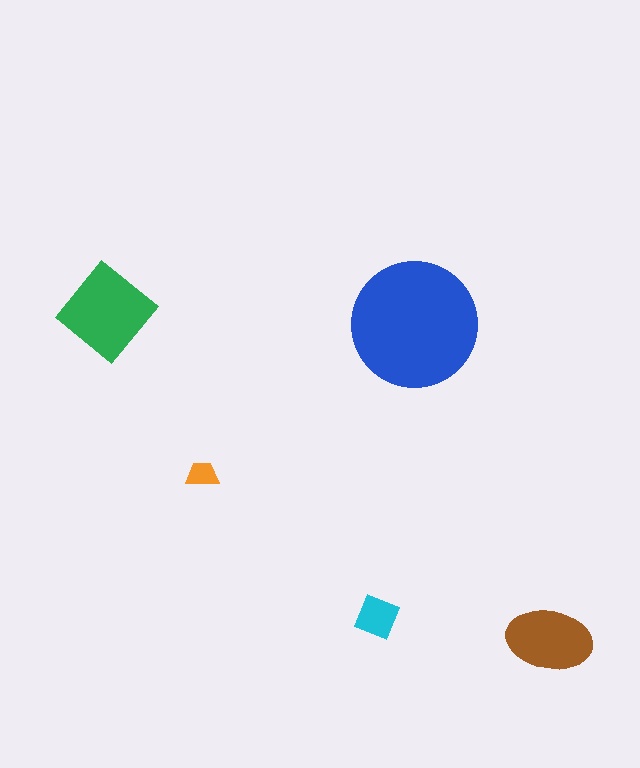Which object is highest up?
The green diamond is topmost.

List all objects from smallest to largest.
The orange trapezoid, the cyan square, the brown ellipse, the green diamond, the blue circle.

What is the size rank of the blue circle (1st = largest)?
1st.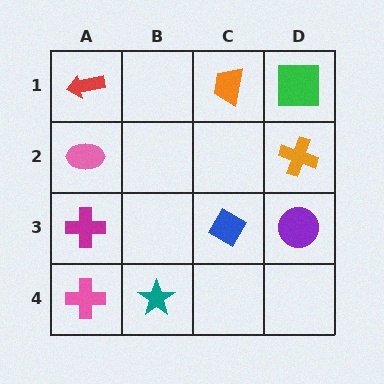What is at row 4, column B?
A teal star.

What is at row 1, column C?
An orange trapezoid.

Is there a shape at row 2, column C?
No, that cell is empty.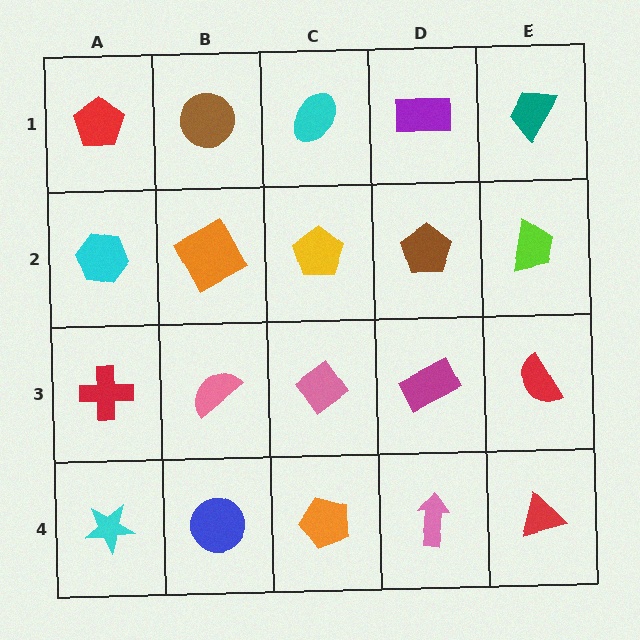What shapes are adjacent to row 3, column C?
A yellow pentagon (row 2, column C), an orange pentagon (row 4, column C), a pink semicircle (row 3, column B), a magenta rectangle (row 3, column D).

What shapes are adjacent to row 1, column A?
A cyan hexagon (row 2, column A), a brown circle (row 1, column B).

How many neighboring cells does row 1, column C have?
3.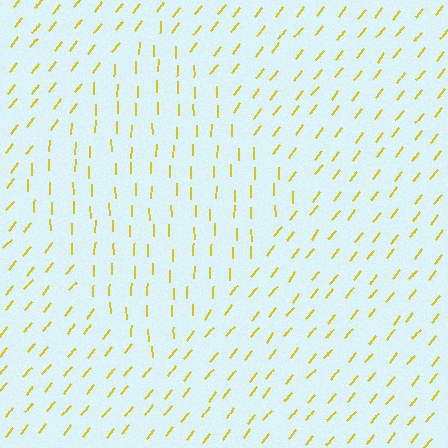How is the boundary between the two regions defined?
The boundary is defined purely by a change in line orientation (approximately 38 degrees difference). All lines are the same color and thickness.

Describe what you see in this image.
The image is filled with small yellow line segments. A diamond region in the image has lines oriented differently from the surrounding lines, creating a visible texture boundary.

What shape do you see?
I see a diamond.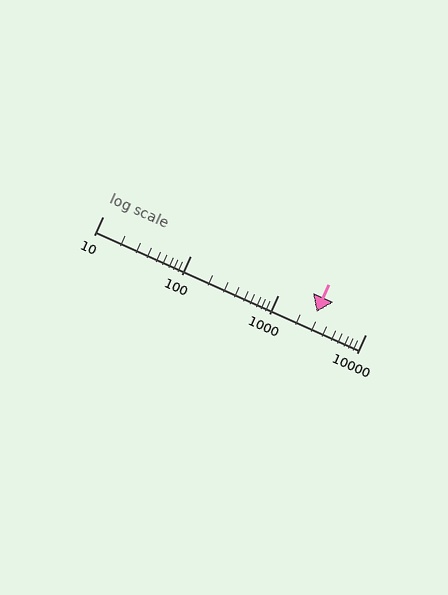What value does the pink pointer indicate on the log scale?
The pointer indicates approximately 2800.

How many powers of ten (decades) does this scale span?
The scale spans 3 decades, from 10 to 10000.